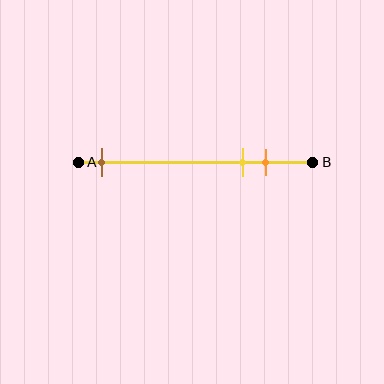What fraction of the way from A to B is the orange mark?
The orange mark is approximately 80% (0.8) of the way from A to B.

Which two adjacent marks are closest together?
The yellow and orange marks are the closest adjacent pair.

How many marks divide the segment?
There are 3 marks dividing the segment.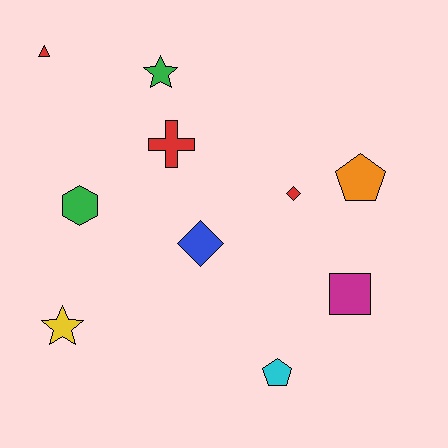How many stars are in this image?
There are 2 stars.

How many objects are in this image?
There are 10 objects.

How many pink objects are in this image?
There are no pink objects.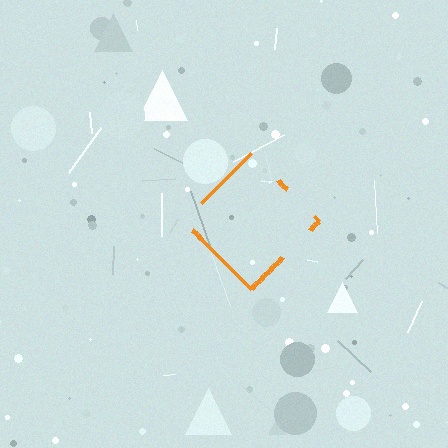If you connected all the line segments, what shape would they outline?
They would outline a diamond.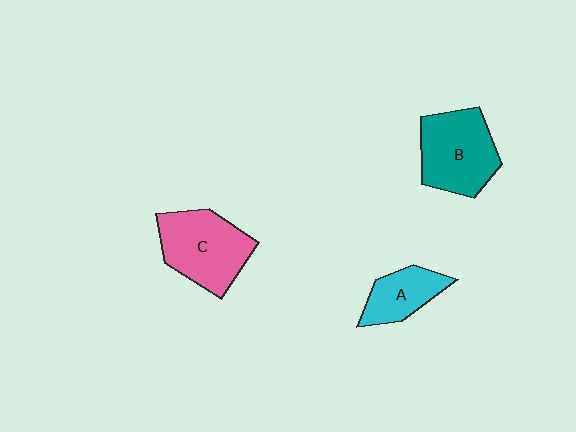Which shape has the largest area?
Shape C (pink).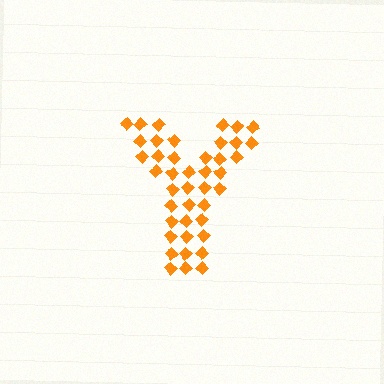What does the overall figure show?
The overall figure shows the letter Y.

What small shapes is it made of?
It is made of small diamonds.